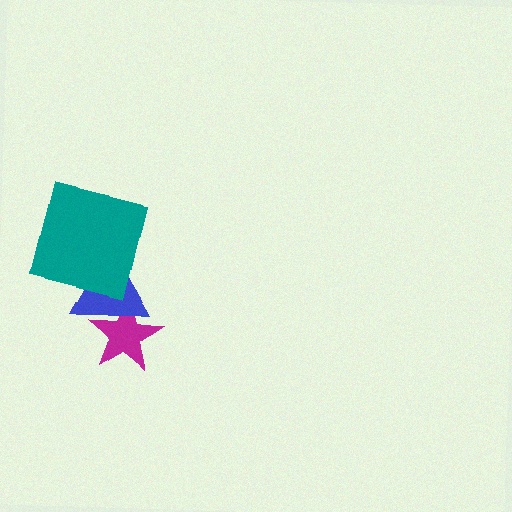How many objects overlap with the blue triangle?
2 objects overlap with the blue triangle.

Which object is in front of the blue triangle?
The teal square is in front of the blue triangle.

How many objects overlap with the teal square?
1 object overlaps with the teal square.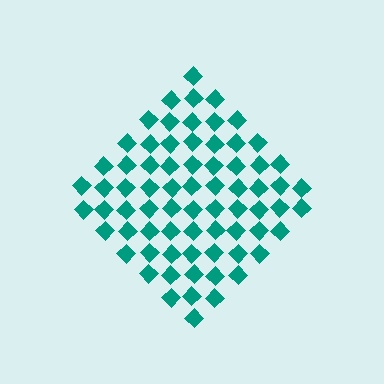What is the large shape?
The large shape is a diamond.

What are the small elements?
The small elements are diamonds.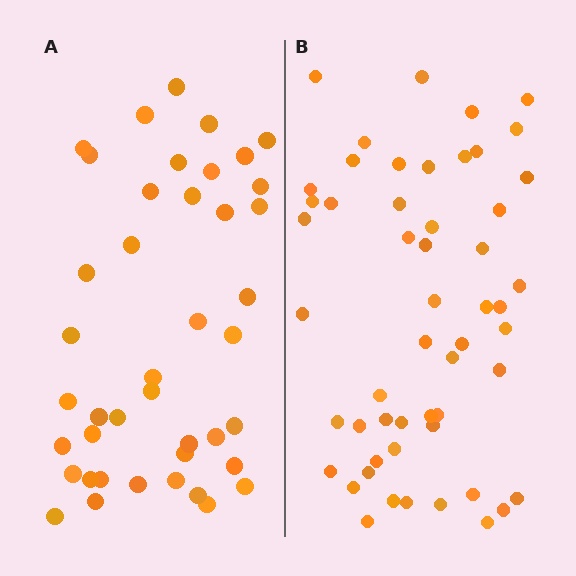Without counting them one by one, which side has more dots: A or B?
Region B (the right region) has more dots.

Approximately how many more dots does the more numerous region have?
Region B has roughly 12 or so more dots than region A.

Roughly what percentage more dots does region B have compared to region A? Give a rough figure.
About 25% more.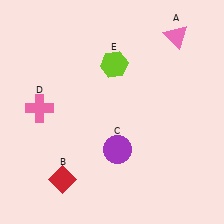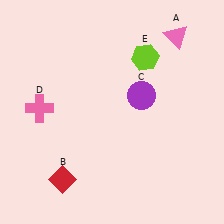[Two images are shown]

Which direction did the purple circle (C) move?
The purple circle (C) moved up.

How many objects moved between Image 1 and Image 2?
2 objects moved between the two images.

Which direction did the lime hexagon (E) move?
The lime hexagon (E) moved right.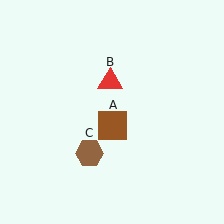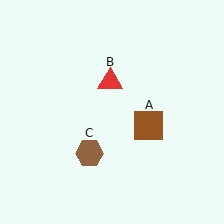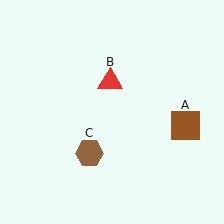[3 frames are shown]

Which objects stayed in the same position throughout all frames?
Red triangle (object B) and brown hexagon (object C) remained stationary.